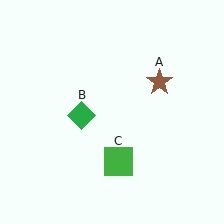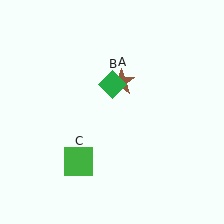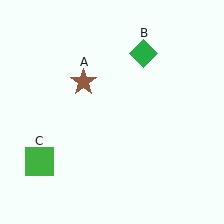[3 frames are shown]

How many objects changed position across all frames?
3 objects changed position: brown star (object A), green diamond (object B), green square (object C).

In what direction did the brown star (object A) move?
The brown star (object A) moved left.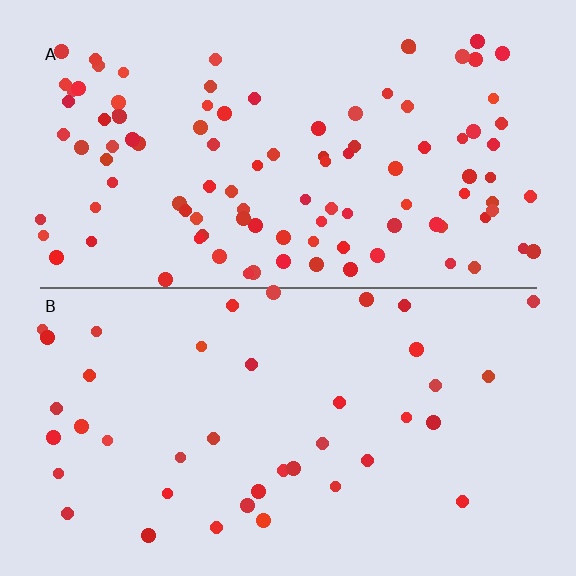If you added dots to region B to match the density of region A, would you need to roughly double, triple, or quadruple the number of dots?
Approximately triple.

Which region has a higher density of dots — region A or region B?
A (the top).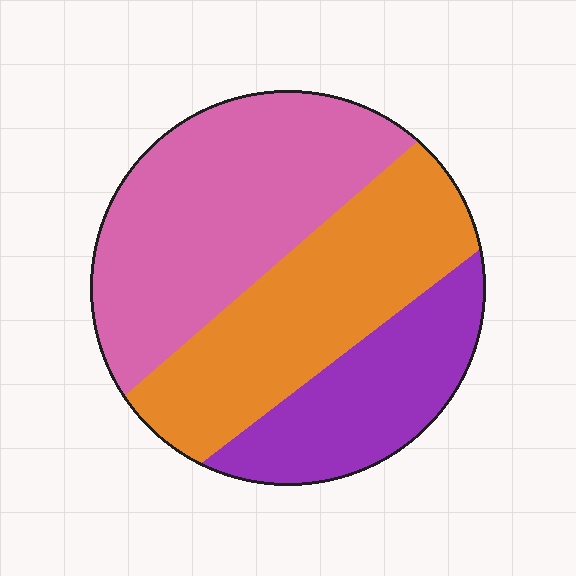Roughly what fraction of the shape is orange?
Orange takes up about one third (1/3) of the shape.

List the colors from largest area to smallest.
From largest to smallest: pink, orange, purple.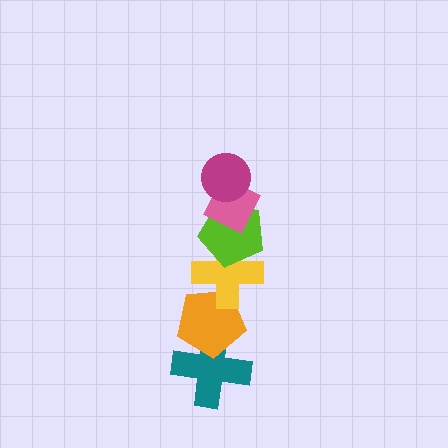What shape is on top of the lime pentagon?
The pink diamond is on top of the lime pentagon.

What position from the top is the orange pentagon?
The orange pentagon is 5th from the top.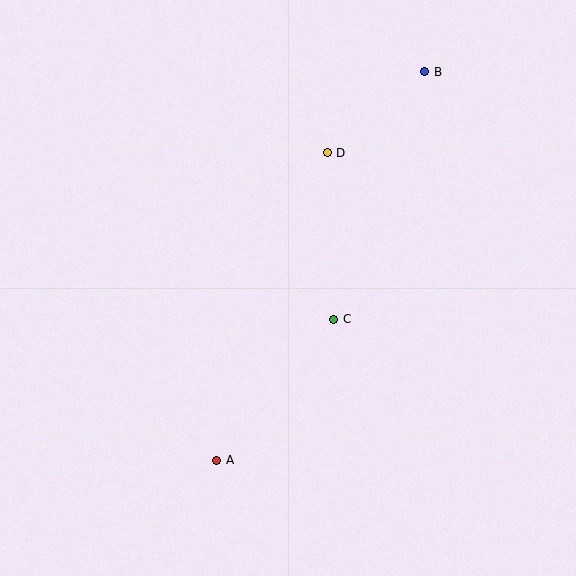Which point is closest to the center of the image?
Point C at (334, 319) is closest to the center.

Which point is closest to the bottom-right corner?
Point C is closest to the bottom-right corner.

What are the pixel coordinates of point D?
Point D is at (327, 153).